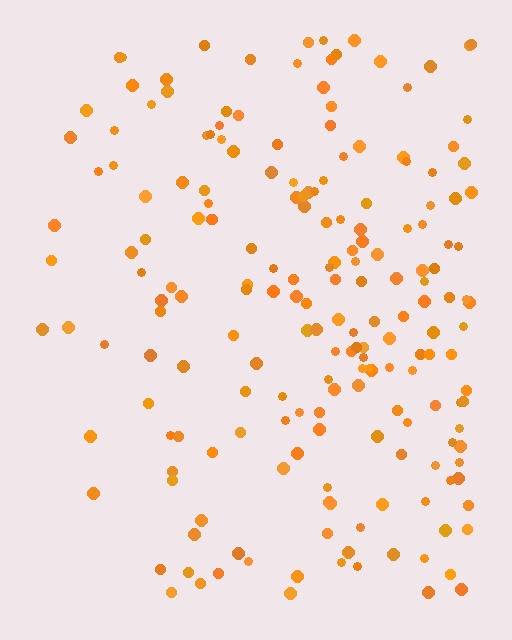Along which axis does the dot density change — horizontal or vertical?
Horizontal.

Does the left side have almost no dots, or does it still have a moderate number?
Still a moderate number, just noticeably fewer than the right.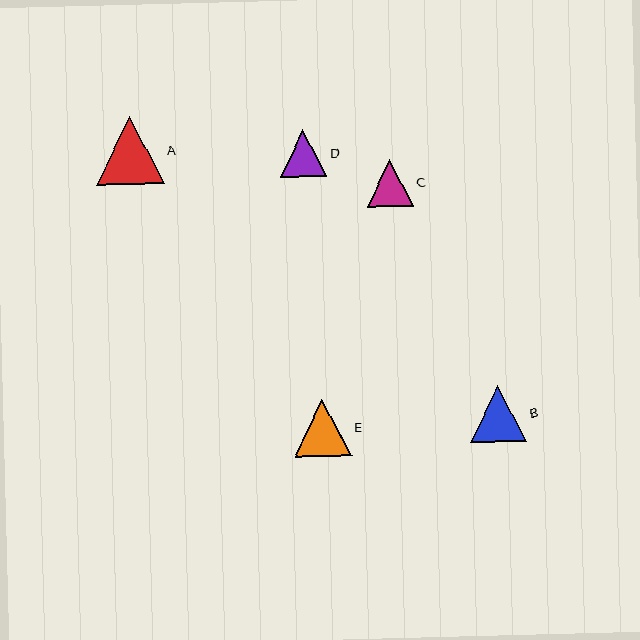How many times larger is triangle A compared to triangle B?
Triangle A is approximately 1.2 times the size of triangle B.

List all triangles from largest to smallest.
From largest to smallest: A, E, B, D, C.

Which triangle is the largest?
Triangle A is the largest with a size of approximately 68 pixels.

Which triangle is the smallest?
Triangle C is the smallest with a size of approximately 46 pixels.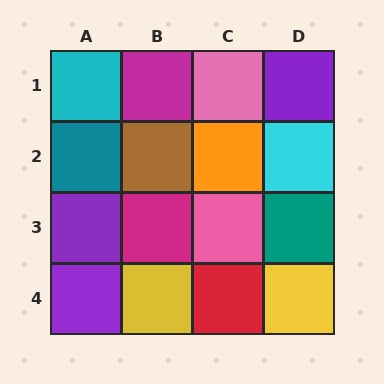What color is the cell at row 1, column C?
Pink.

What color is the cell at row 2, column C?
Orange.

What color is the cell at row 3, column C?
Pink.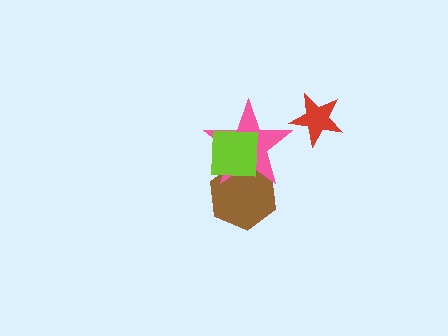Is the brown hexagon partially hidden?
Yes, it is partially covered by another shape.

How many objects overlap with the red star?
0 objects overlap with the red star.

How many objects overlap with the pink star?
2 objects overlap with the pink star.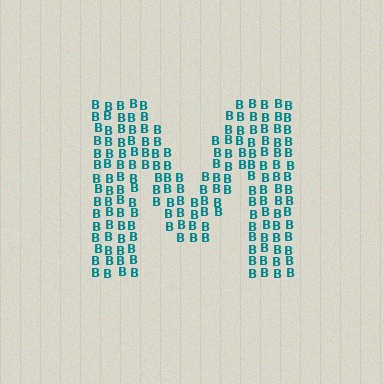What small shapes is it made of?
It is made of small letter B's.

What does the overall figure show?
The overall figure shows the letter M.